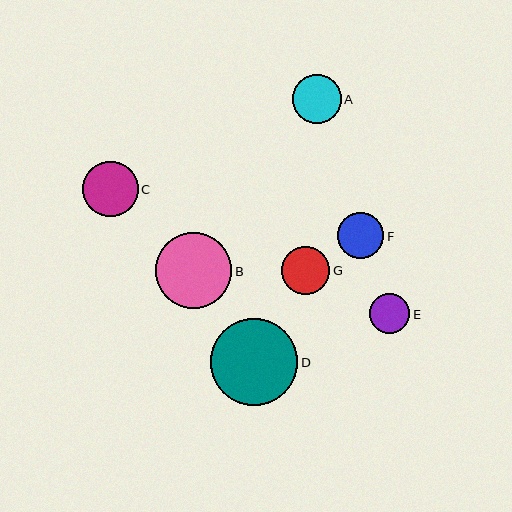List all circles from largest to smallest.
From largest to smallest: D, B, C, A, G, F, E.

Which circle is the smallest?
Circle E is the smallest with a size of approximately 40 pixels.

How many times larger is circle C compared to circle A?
Circle C is approximately 1.1 times the size of circle A.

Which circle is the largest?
Circle D is the largest with a size of approximately 87 pixels.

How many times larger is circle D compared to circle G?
Circle D is approximately 1.8 times the size of circle G.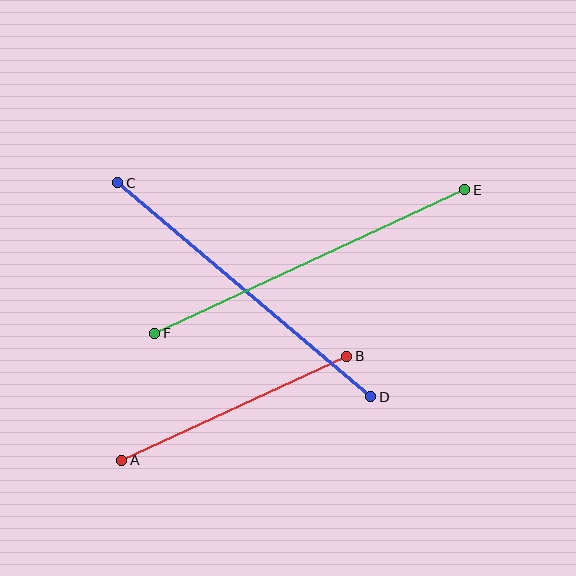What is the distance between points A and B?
The distance is approximately 248 pixels.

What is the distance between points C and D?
The distance is approximately 331 pixels.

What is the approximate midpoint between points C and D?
The midpoint is at approximately (244, 290) pixels.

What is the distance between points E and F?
The distance is approximately 341 pixels.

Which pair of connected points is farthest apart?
Points E and F are farthest apart.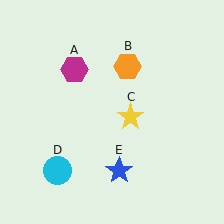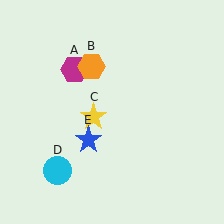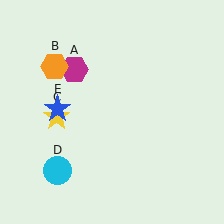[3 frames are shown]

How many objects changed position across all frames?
3 objects changed position: orange hexagon (object B), yellow star (object C), blue star (object E).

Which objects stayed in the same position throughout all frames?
Magenta hexagon (object A) and cyan circle (object D) remained stationary.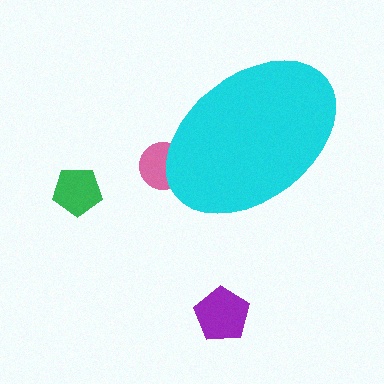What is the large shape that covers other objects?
A cyan ellipse.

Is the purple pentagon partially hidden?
No, the purple pentagon is fully visible.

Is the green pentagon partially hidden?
No, the green pentagon is fully visible.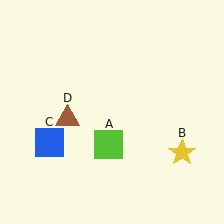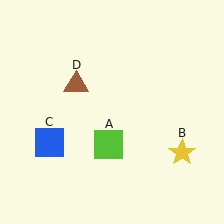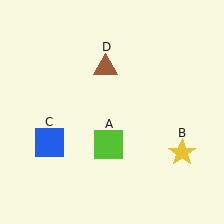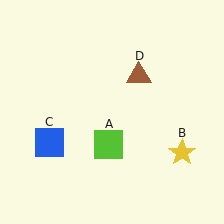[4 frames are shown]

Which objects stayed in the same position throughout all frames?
Lime square (object A) and yellow star (object B) and blue square (object C) remained stationary.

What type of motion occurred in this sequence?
The brown triangle (object D) rotated clockwise around the center of the scene.